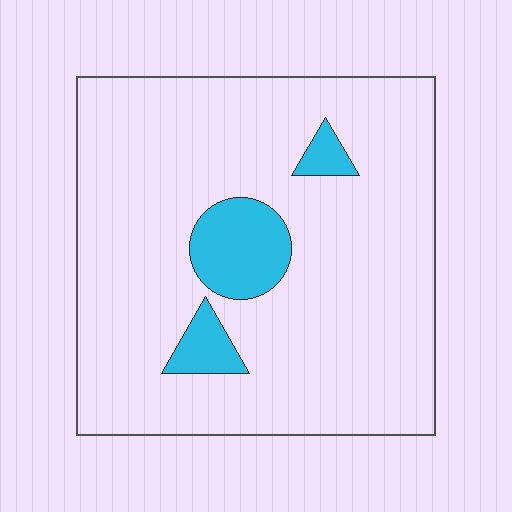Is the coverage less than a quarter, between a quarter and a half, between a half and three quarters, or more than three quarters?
Less than a quarter.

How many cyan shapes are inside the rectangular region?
3.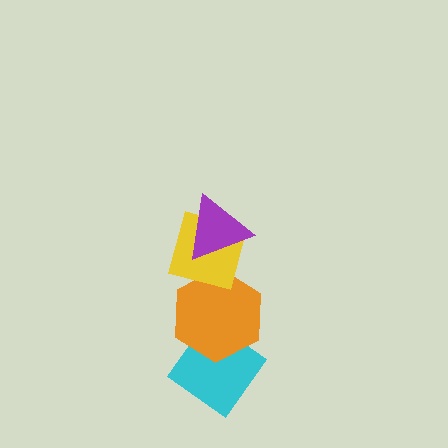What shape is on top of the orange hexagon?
The yellow square is on top of the orange hexagon.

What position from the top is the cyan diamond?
The cyan diamond is 4th from the top.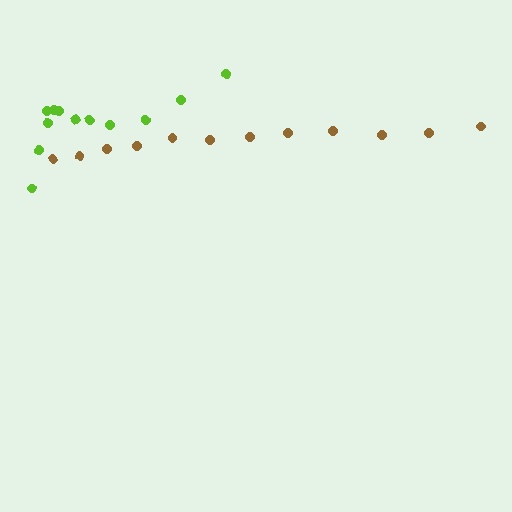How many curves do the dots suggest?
There are 2 distinct paths.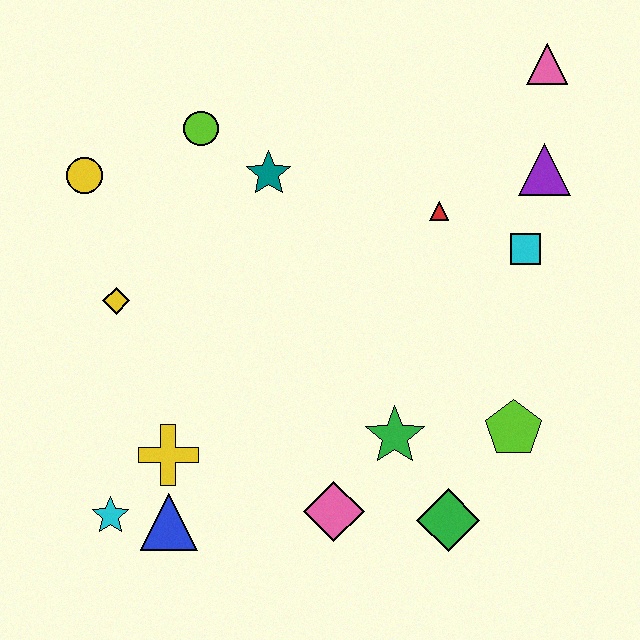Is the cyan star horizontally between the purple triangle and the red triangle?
No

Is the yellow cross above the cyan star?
Yes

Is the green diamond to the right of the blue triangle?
Yes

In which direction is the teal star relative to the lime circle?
The teal star is to the right of the lime circle.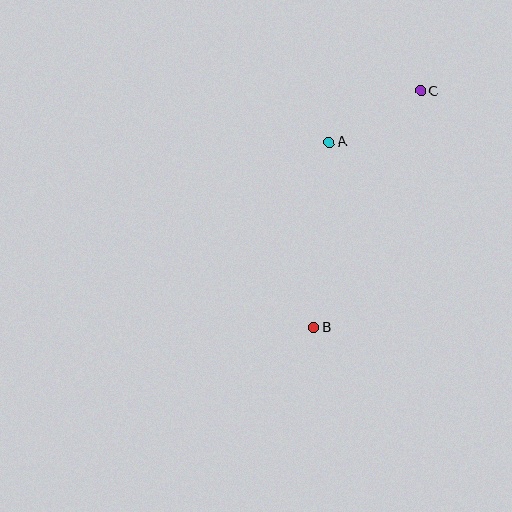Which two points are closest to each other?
Points A and C are closest to each other.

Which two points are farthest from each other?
Points B and C are farthest from each other.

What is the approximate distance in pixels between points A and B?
The distance between A and B is approximately 186 pixels.